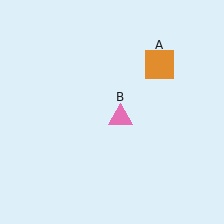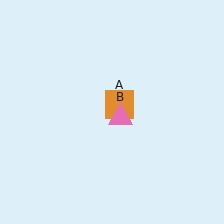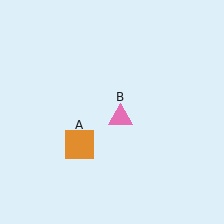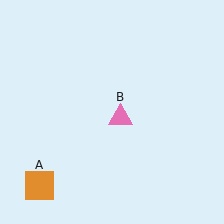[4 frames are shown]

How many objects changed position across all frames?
1 object changed position: orange square (object A).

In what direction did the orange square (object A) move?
The orange square (object A) moved down and to the left.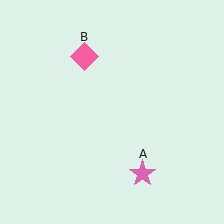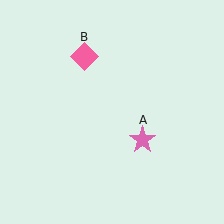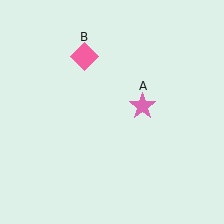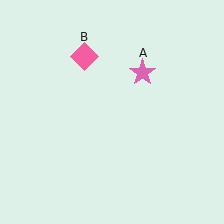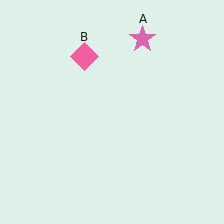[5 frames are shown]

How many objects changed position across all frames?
1 object changed position: pink star (object A).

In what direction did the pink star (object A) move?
The pink star (object A) moved up.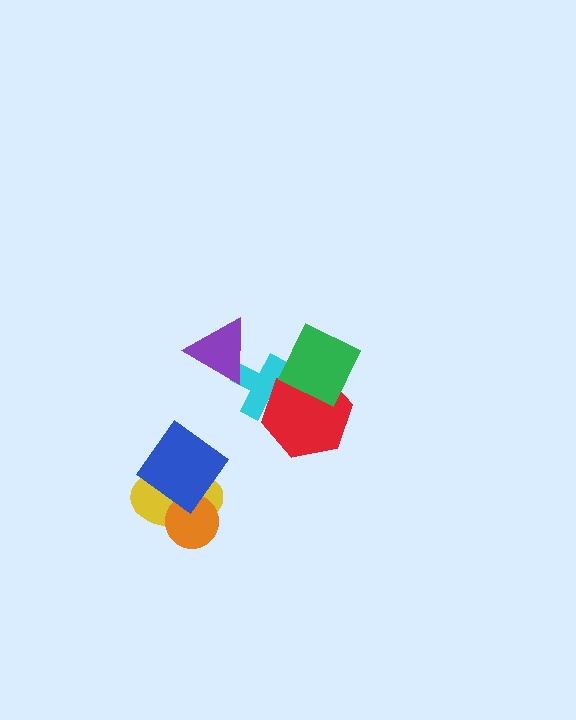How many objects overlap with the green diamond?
2 objects overlap with the green diamond.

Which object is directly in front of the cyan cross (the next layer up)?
The red hexagon is directly in front of the cyan cross.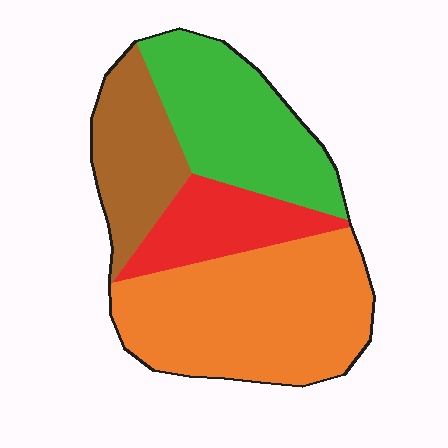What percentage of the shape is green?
Green takes up about one quarter (1/4) of the shape.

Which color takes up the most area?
Orange, at roughly 40%.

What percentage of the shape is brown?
Brown covers around 20% of the shape.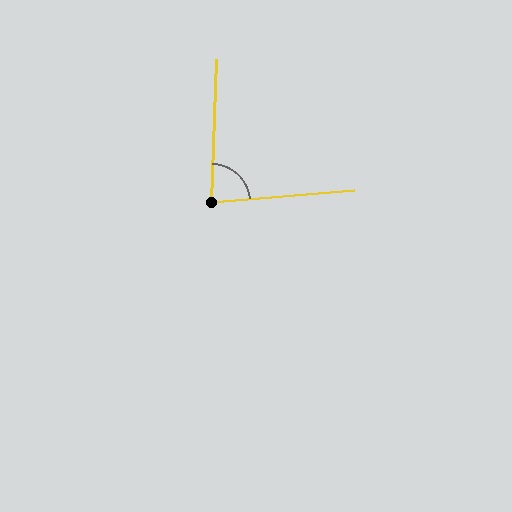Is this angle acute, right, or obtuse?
It is acute.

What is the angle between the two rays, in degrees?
Approximately 83 degrees.